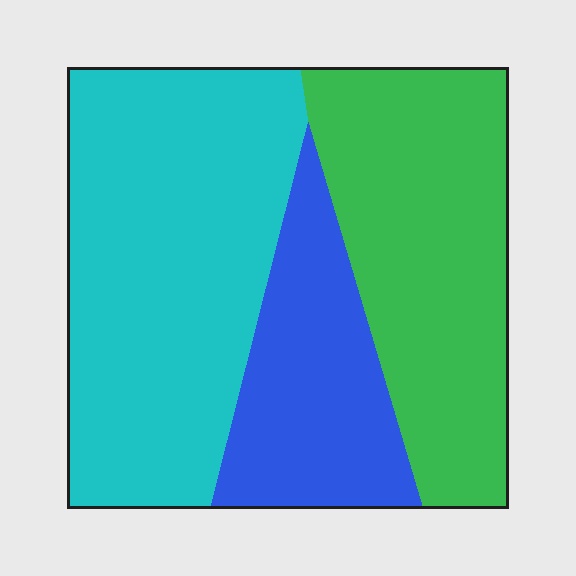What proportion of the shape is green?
Green takes up about one third (1/3) of the shape.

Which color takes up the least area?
Blue, at roughly 20%.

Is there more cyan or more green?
Cyan.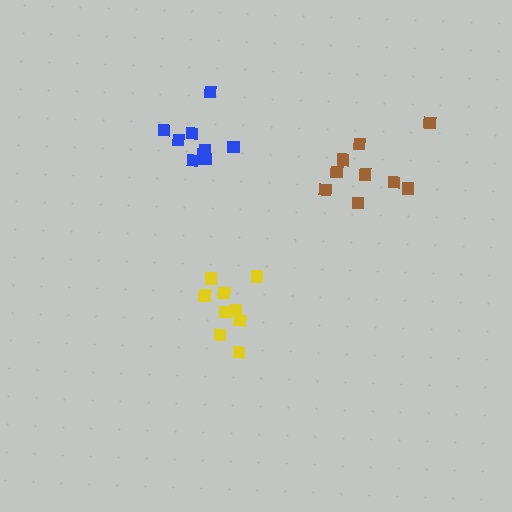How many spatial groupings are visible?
There are 3 spatial groupings.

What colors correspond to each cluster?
The clusters are colored: brown, blue, yellow.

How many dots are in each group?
Group 1: 9 dots, Group 2: 9 dots, Group 3: 9 dots (27 total).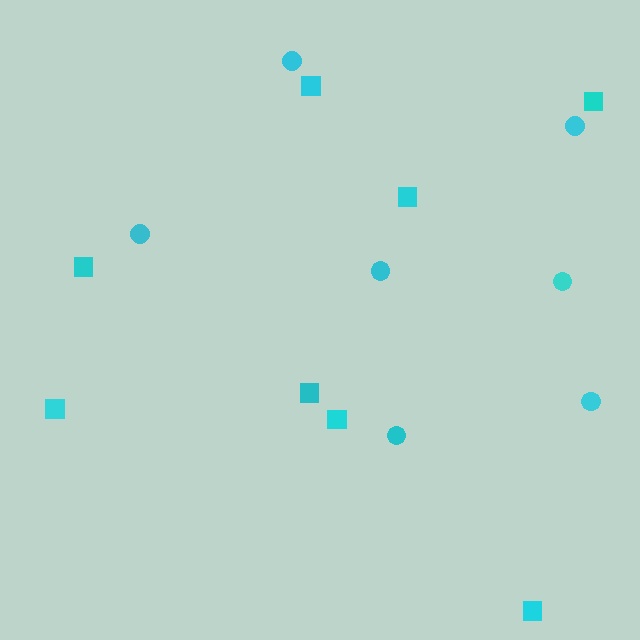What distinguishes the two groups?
There are 2 groups: one group of circles (7) and one group of squares (8).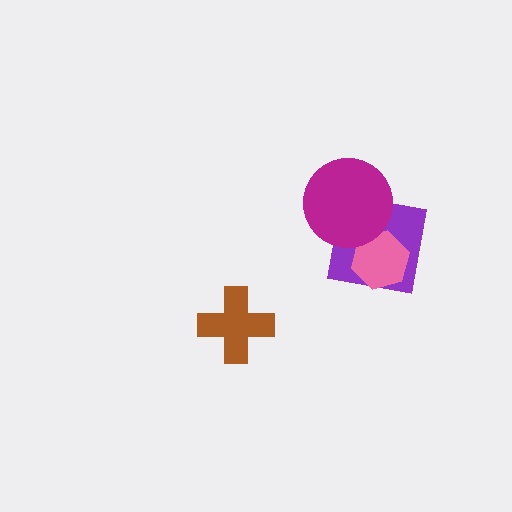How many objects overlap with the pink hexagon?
2 objects overlap with the pink hexagon.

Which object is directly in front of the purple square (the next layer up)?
The pink hexagon is directly in front of the purple square.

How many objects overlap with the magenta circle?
2 objects overlap with the magenta circle.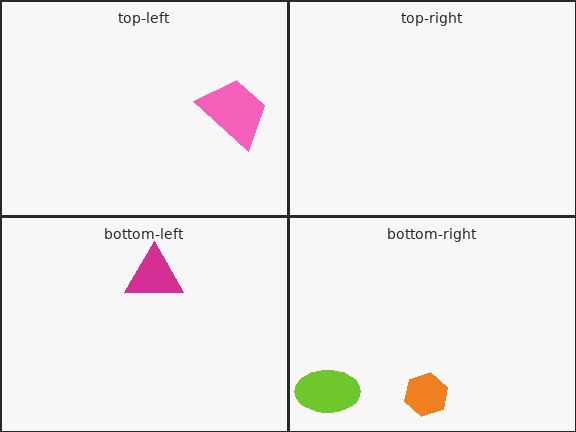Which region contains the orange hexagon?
The bottom-right region.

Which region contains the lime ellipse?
The bottom-right region.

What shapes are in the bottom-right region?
The orange hexagon, the lime ellipse.